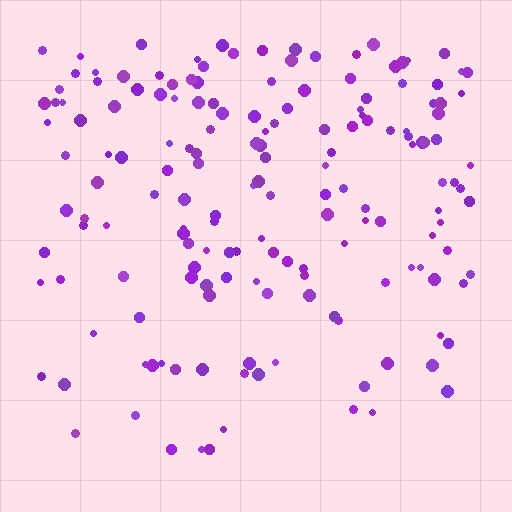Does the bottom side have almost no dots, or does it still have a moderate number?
Still a moderate number, just noticeably fewer than the top.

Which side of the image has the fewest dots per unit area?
The bottom.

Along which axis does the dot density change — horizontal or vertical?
Vertical.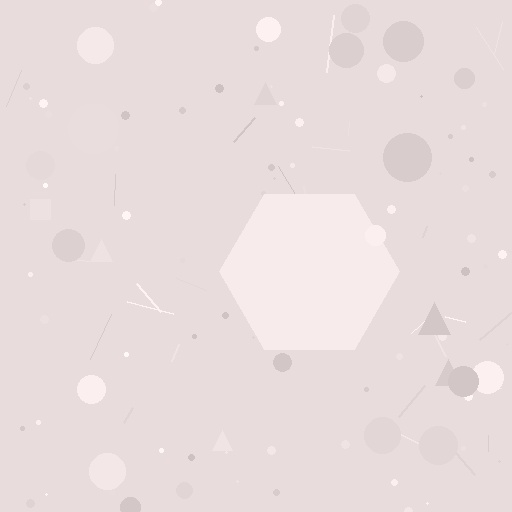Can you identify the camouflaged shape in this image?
The camouflaged shape is a hexagon.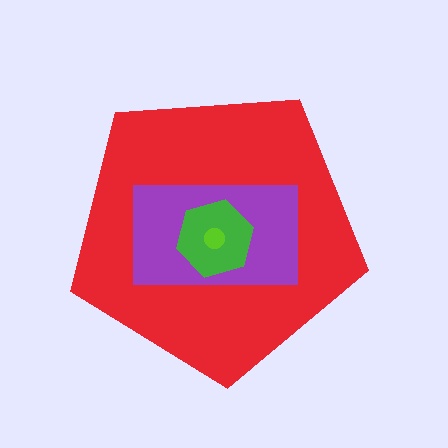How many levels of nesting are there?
4.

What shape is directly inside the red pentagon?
The purple rectangle.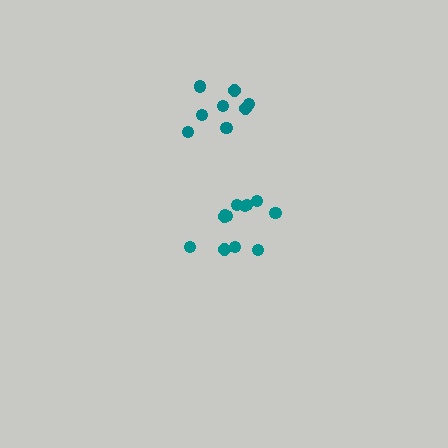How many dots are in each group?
Group 1: 12 dots, Group 2: 8 dots (20 total).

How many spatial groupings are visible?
There are 2 spatial groupings.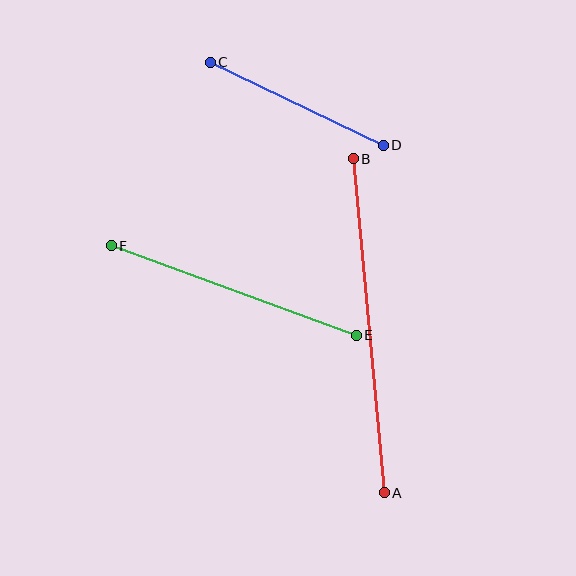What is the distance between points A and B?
The distance is approximately 336 pixels.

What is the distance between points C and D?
The distance is approximately 192 pixels.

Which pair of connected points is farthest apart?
Points A and B are farthest apart.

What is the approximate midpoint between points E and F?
The midpoint is at approximately (234, 291) pixels.